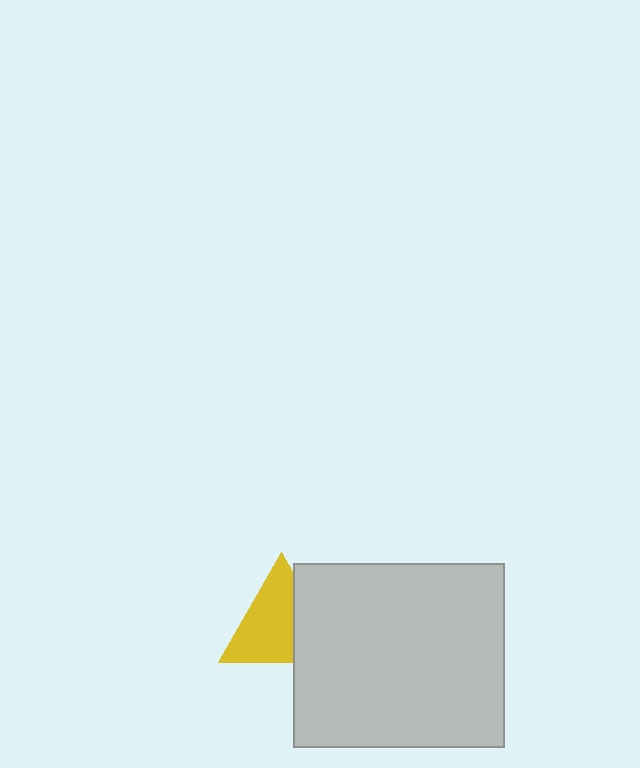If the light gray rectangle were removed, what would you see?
You would see the complete yellow triangle.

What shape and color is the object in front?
The object in front is a light gray rectangle.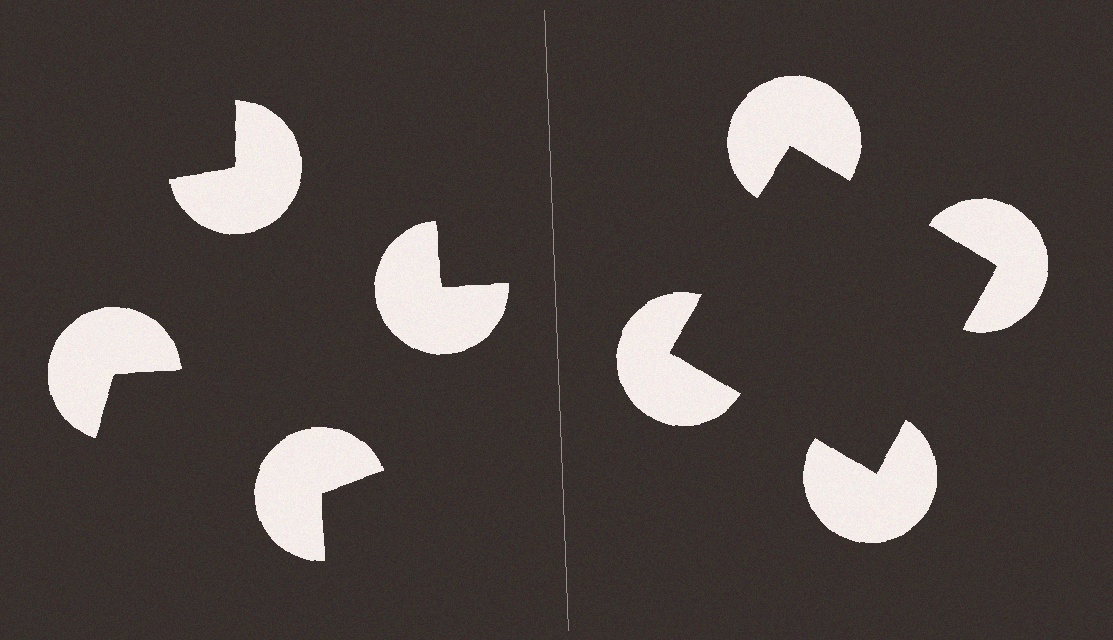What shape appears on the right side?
An illusory square.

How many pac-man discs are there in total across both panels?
8 — 4 on each side.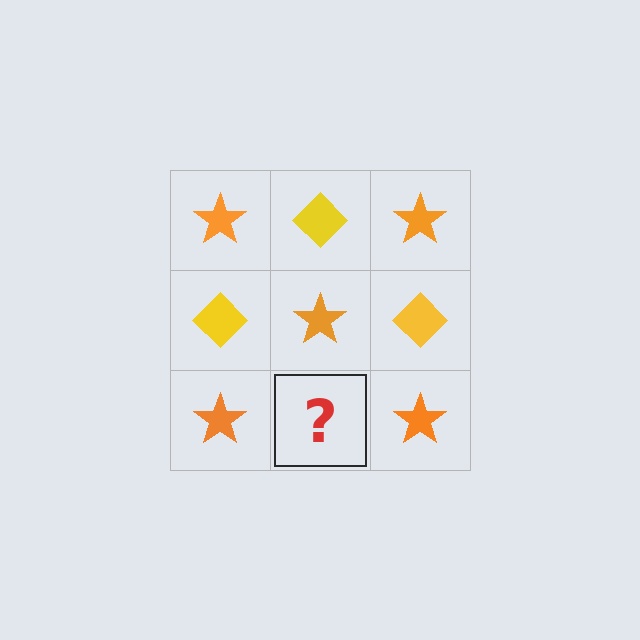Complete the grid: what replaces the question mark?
The question mark should be replaced with a yellow diamond.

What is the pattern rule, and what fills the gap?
The rule is that it alternates orange star and yellow diamond in a checkerboard pattern. The gap should be filled with a yellow diamond.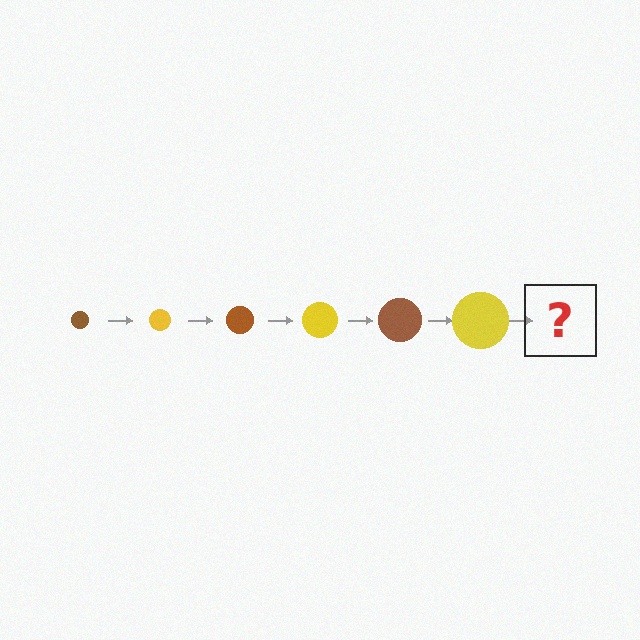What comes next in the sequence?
The next element should be a brown circle, larger than the previous one.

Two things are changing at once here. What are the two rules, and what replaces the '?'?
The two rules are that the circle grows larger each step and the color cycles through brown and yellow. The '?' should be a brown circle, larger than the previous one.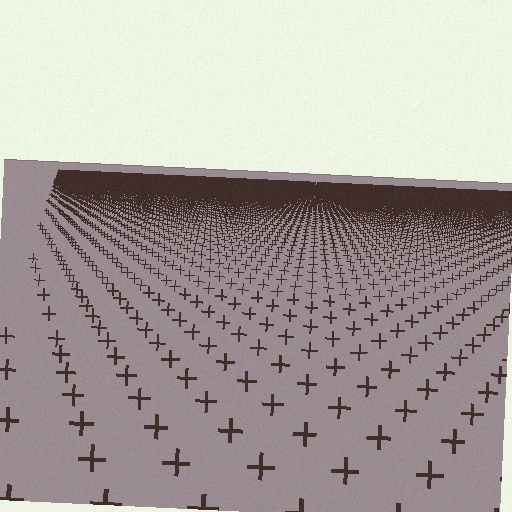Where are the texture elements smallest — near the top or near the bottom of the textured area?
Near the top.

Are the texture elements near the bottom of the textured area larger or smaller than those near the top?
Larger. Near the bottom, elements are closer to the viewer and appear at a bigger on-screen size.